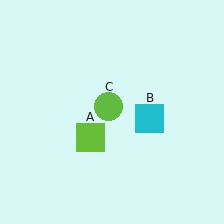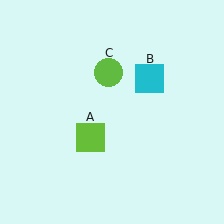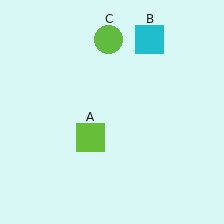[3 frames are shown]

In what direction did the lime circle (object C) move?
The lime circle (object C) moved up.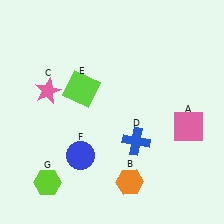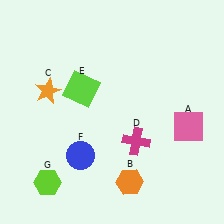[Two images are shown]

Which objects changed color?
C changed from pink to orange. D changed from blue to magenta.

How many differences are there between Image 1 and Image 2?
There are 2 differences between the two images.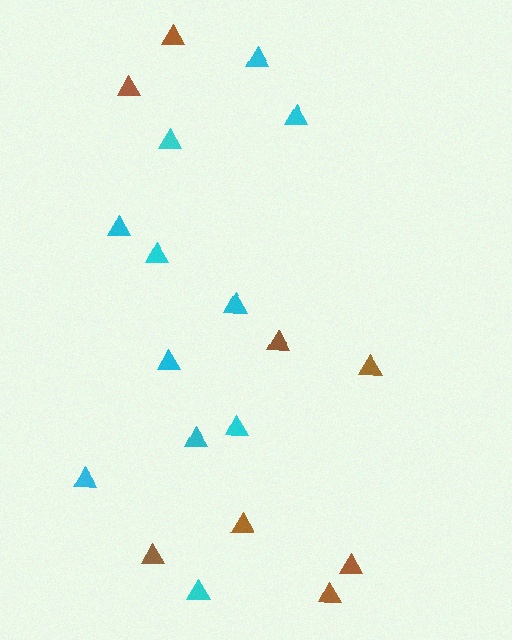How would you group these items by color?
There are 2 groups: one group of brown triangles (8) and one group of cyan triangles (11).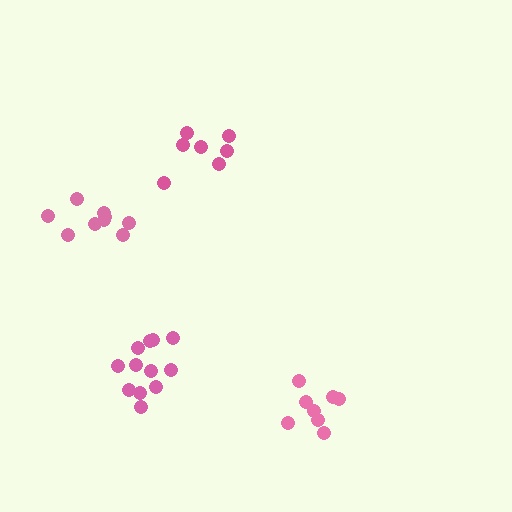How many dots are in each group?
Group 1: 12 dots, Group 2: 7 dots, Group 3: 8 dots, Group 4: 9 dots (36 total).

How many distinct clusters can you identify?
There are 4 distinct clusters.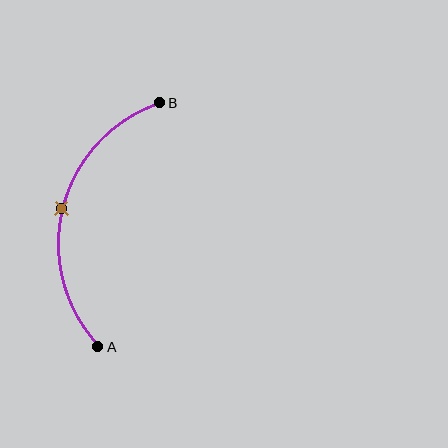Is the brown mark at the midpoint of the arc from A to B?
Yes. The brown mark lies on the arc at equal arc-length from both A and B — it is the arc midpoint.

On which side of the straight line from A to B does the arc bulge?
The arc bulges to the left of the straight line connecting A and B.